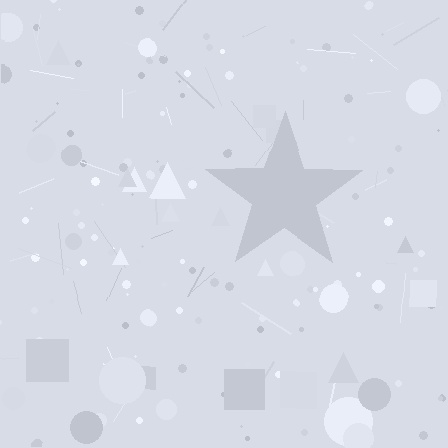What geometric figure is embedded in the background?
A star is embedded in the background.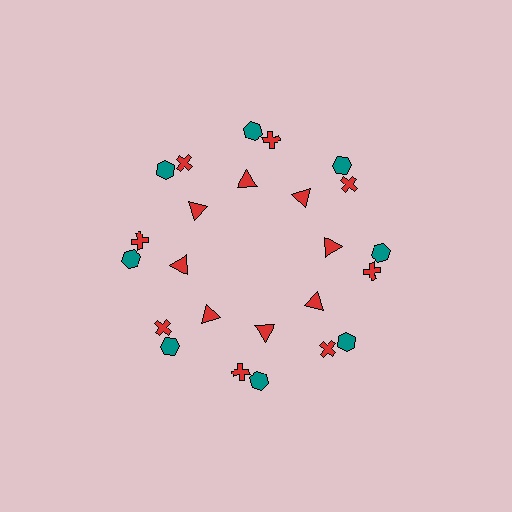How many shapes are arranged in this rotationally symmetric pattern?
There are 24 shapes, arranged in 8 groups of 3.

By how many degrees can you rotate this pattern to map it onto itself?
The pattern maps onto itself every 45 degrees of rotation.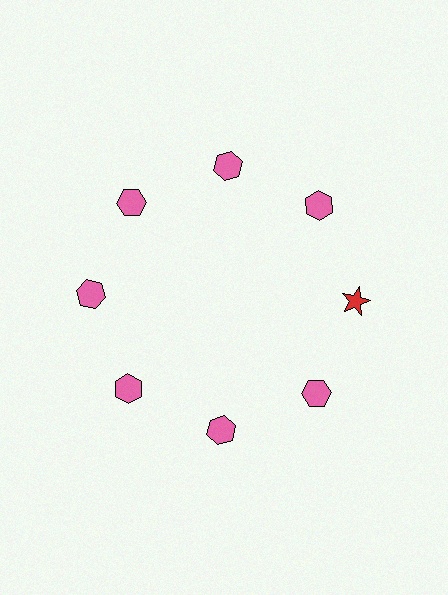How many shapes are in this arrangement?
There are 8 shapes arranged in a ring pattern.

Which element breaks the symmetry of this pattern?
The red star at roughly the 3 o'clock position breaks the symmetry. All other shapes are pink hexagons.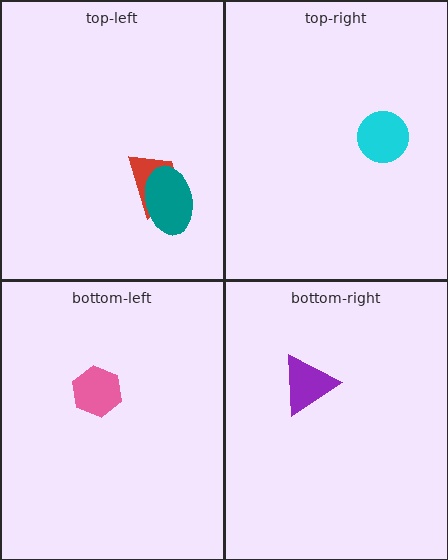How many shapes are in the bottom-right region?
1.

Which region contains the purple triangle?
The bottom-right region.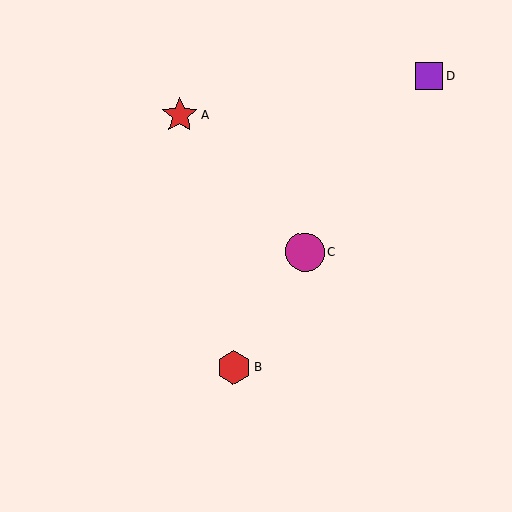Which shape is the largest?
The magenta circle (labeled C) is the largest.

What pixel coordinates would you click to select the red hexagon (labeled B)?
Click at (234, 367) to select the red hexagon B.